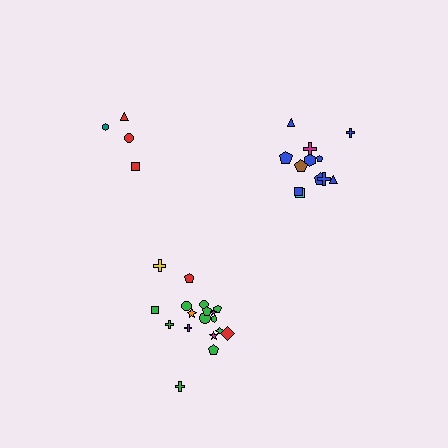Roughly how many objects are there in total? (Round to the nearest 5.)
Roughly 35 objects in total.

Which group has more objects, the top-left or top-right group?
The top-right group.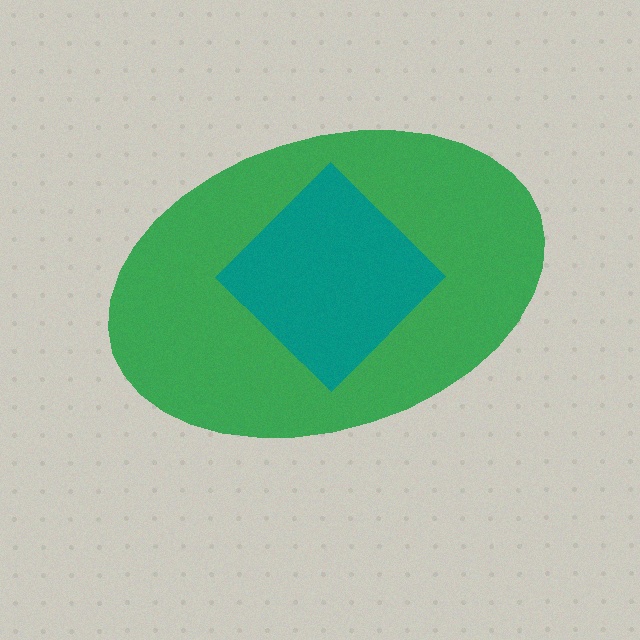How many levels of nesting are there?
2.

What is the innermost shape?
The teal diamond.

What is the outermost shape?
The green ellipse.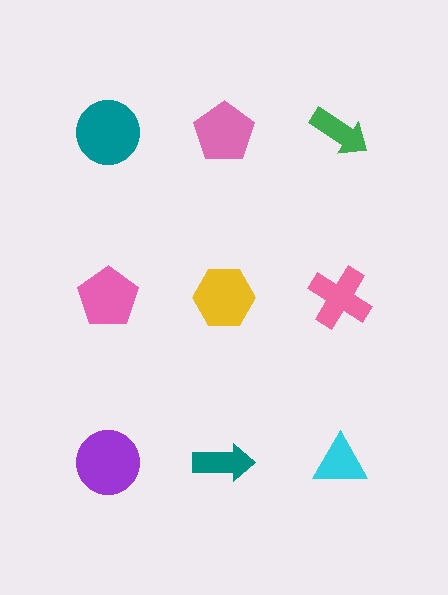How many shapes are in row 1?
3 shapes.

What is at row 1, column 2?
A pink pentagon.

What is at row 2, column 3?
A pink cross.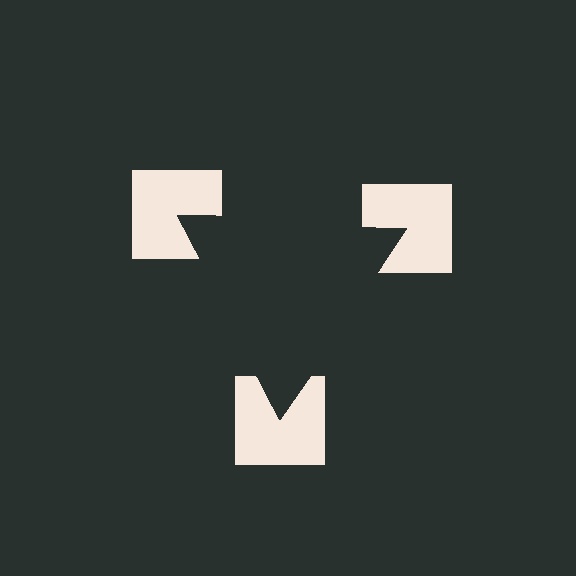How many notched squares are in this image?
There are 3 — one at each vertex of the illusory triangle.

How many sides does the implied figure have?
3 sides.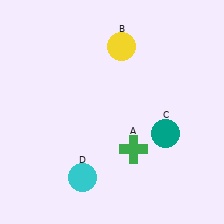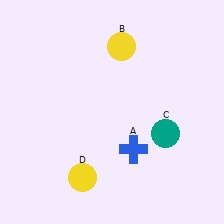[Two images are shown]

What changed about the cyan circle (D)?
In Image 1, D is cyan. In Image 2, it changed to yellow.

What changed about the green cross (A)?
In Image 1, A is green. In Image 2, it changed to blue.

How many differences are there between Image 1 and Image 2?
There are 2 differences between the two images.